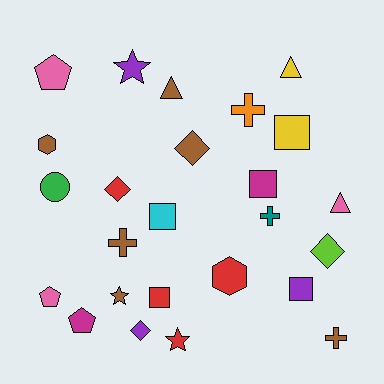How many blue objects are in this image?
There are no blue objects.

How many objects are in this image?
There are 25 objects.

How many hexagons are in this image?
There are 2 hexagons.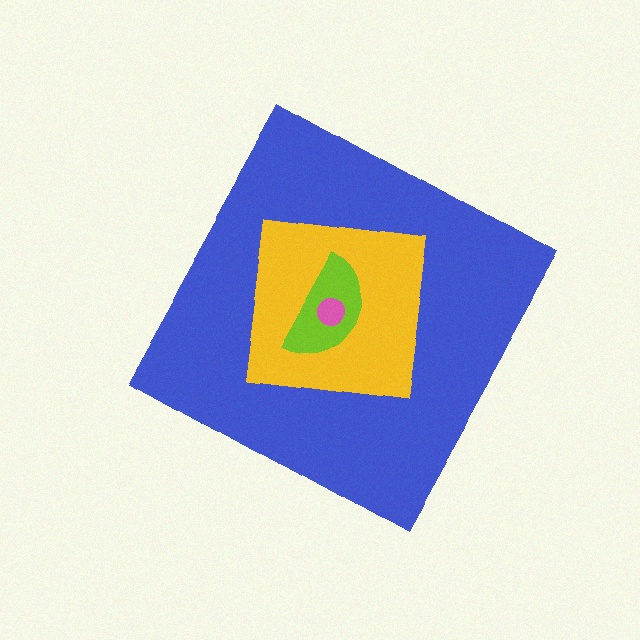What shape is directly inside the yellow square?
The lime semicircle.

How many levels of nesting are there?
4.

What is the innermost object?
The pink circle.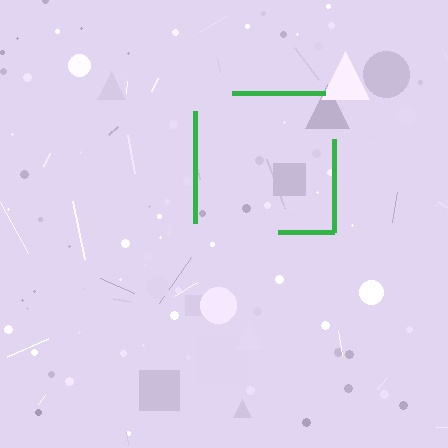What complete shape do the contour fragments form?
The contour fragments form a square.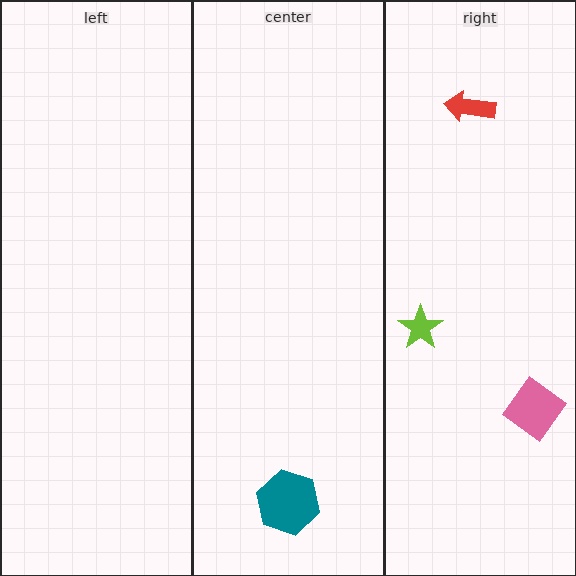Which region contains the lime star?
The right region.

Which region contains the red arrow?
The right region.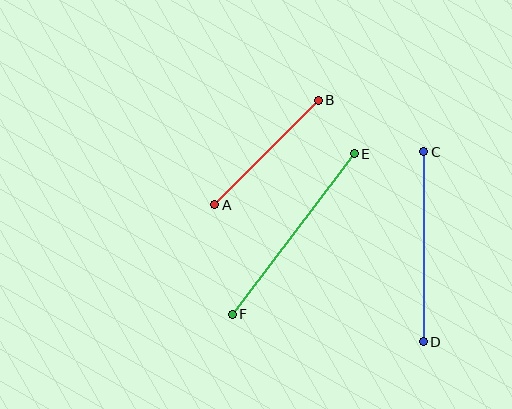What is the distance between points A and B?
The distance is approximately 147 pixels.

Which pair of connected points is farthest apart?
Points E and F are farthest apart.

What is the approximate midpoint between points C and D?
The midpoint is at approximately (423, 247) pixels.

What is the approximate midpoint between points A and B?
The midpoint is at approximately (267, 152) pixels.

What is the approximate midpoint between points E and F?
The midpoint is at approximately (293, 234) pixels.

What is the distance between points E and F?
The distance is approximately 201 pixels.